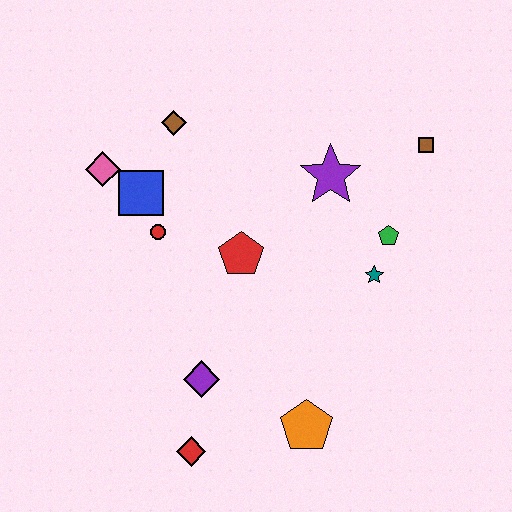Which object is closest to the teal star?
The green pentagon is closest to the teal star.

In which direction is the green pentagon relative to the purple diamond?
The green pentagon is to the right of the purple diamond.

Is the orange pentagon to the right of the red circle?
Yes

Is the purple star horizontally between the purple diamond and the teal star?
Yes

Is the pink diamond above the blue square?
Yes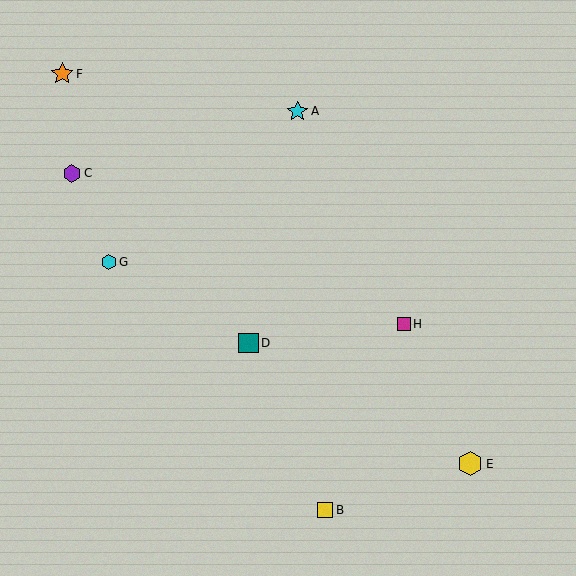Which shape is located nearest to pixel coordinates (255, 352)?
The teal square (labeled D) at (248, 343) is nearest to that location.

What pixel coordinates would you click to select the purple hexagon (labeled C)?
Click at (72, 173) to select the purple hexagon C.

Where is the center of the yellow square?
The center of the yellow square is at (325, 510).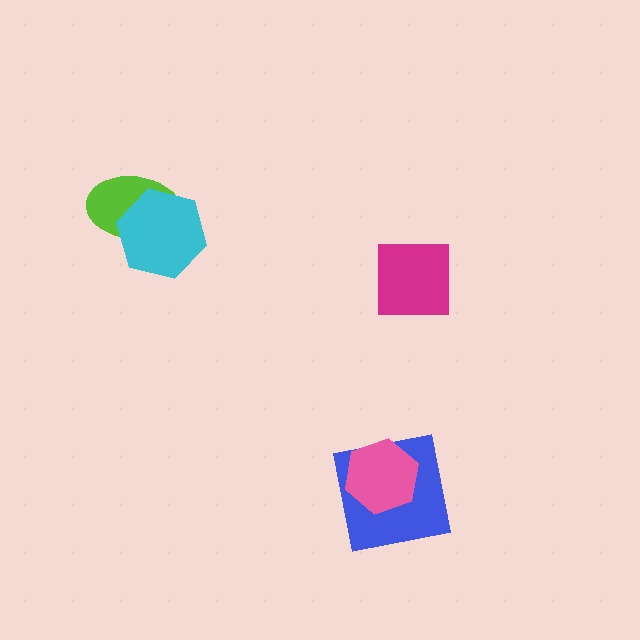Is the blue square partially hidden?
Yes, it is partially covered by another shape.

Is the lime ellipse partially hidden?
Yes, it is partially covered by another shape.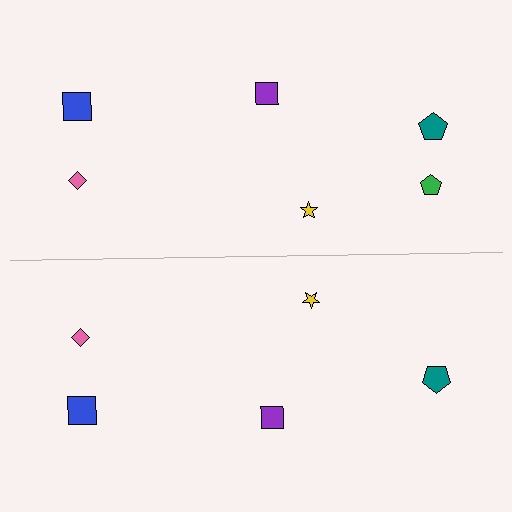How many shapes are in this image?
There are 11 shapes in this image.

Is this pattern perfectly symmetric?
No, the pattern is not perfectly symmetric. A green pentagon is missing from the bottom side.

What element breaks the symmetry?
A green pentagon is missing from the bottom side.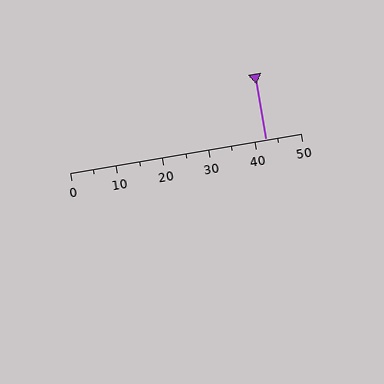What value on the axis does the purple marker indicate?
The marker indicates approximately 42.5.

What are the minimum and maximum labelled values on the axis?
The axis runs from 0 to 50.